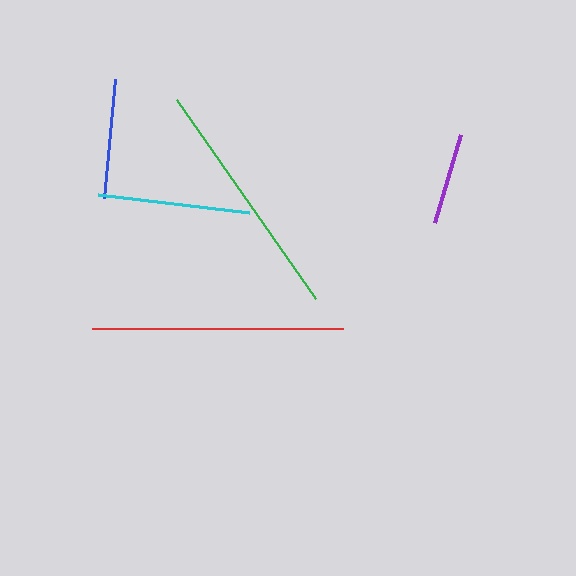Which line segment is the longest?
The red line is the longest at approximately 251 pixels.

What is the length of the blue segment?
The blue segment is approximately 119 pixels long.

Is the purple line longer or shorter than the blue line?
The blue line is longer than the purple line.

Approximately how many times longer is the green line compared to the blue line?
The green line is approximately 2.0 times the length of the blue line.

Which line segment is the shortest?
The purple line is the shortest at approximately 92 pixels.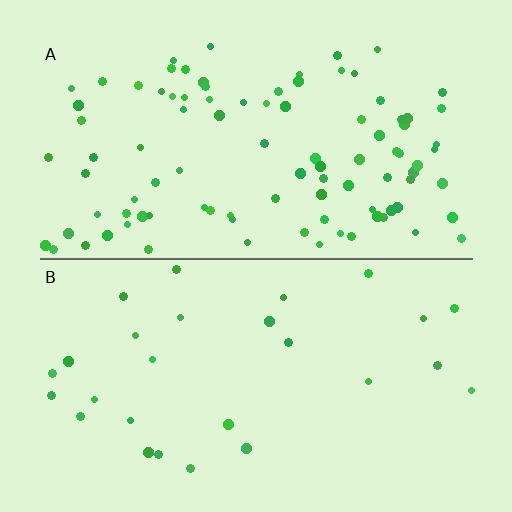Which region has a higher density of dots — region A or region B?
A (the top).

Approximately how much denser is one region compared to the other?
Approximately 3.5× — region A over region B.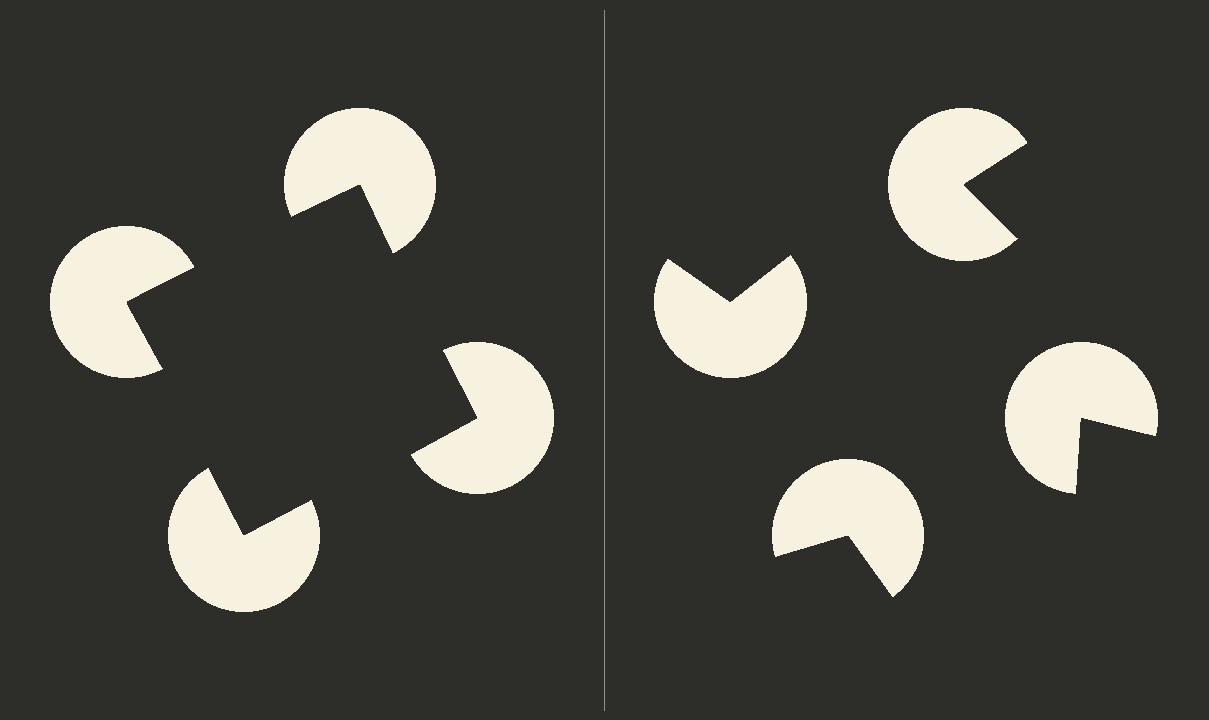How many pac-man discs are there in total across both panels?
8 — 4 on each side.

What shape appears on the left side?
An illusory square.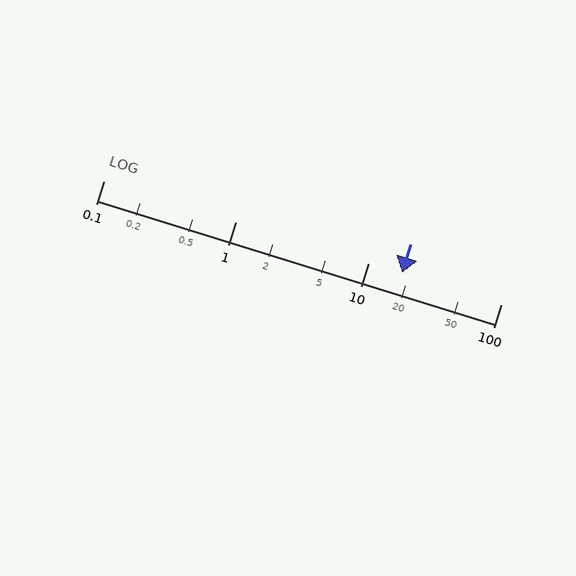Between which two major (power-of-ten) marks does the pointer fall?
The pointer is between 10 and 100.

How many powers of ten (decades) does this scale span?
The scale spans 3 decades, from 0.1 to 100.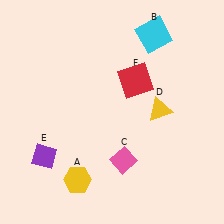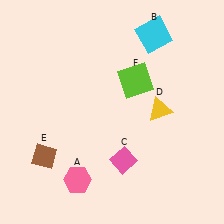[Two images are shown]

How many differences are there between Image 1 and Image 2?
There are 3 differences between the two images.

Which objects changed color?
A changed from yellow to pink. E changed from purple to brown. F changed from red to lime.